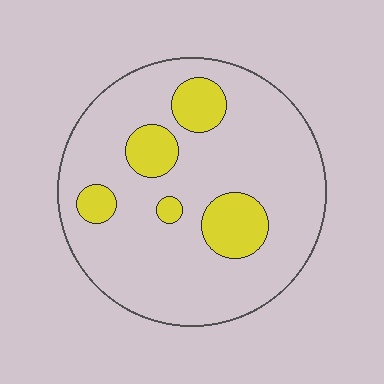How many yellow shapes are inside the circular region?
5.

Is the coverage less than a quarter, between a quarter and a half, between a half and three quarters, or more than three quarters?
Less than a quarter.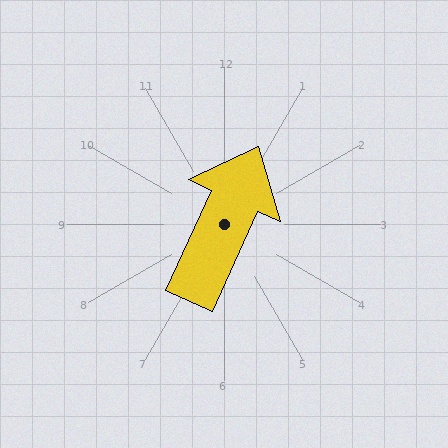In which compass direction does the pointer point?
Northeast.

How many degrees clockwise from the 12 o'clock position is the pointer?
Approximately 24 degrees.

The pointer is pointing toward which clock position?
Roughly 1 o'clock.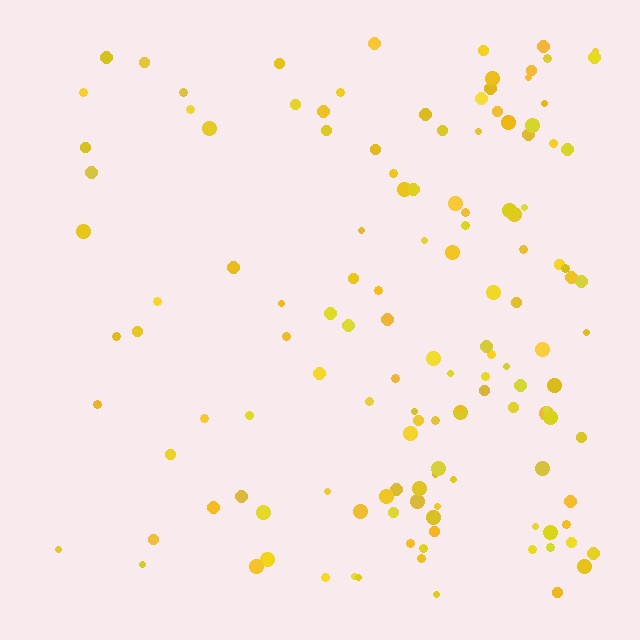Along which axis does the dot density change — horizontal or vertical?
Horizontal.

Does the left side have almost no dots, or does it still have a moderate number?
Still a moderate number, just noticeably fewer than the right.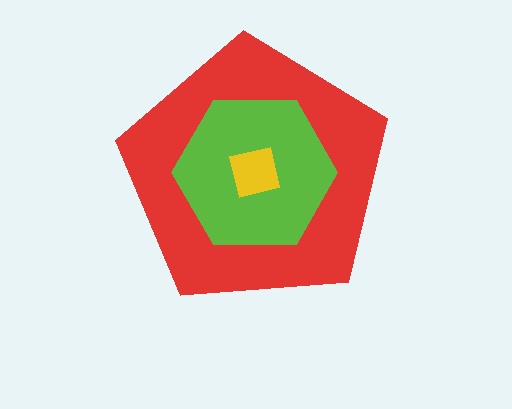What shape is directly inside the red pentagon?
The lime hexagon.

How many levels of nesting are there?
3.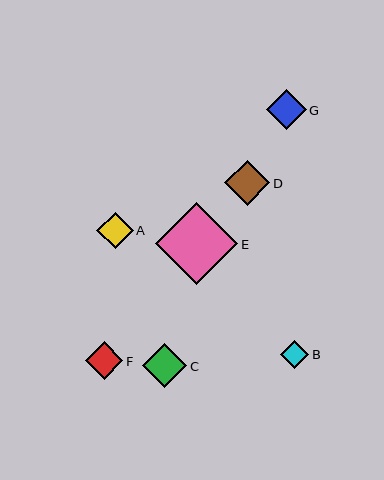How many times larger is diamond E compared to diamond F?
Diamond E is approximately 2.2 times the size of diamond F.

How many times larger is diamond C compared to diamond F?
Diamond C is approximately 1.2 times the size of diamond F.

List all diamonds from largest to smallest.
From largest to smallest: E, D, C, G, F, A, B.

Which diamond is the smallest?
Diamond B is the smallest with a size of approximately 28 pixels.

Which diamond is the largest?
Diamond E is the largest with a size of approximately 83 pixels.